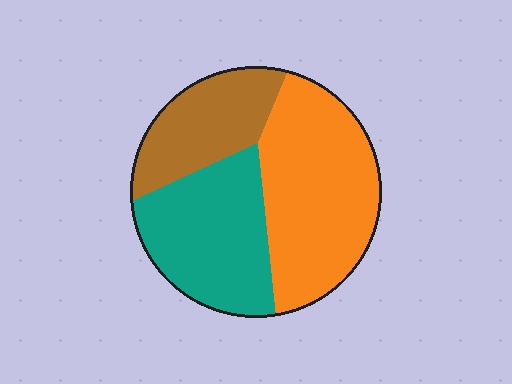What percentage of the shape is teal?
Teal takes up about one third (1/3) of the shape.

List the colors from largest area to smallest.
From largest to smallest: orange, teal, brown.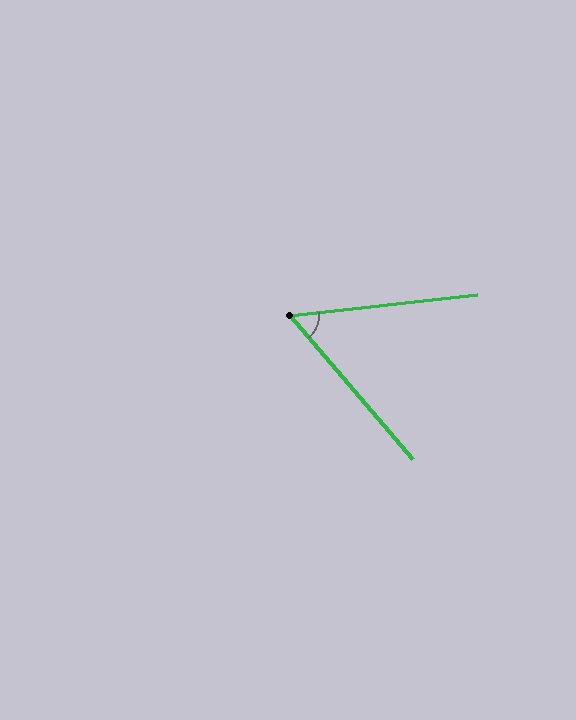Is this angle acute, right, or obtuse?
It is acute.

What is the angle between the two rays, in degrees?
Approximately 56 degrees.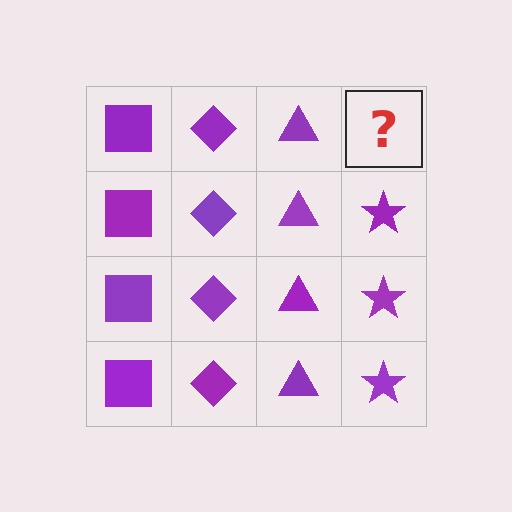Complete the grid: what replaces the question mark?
The question mark should be replaced with a purple star.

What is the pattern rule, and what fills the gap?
The rule is that each column has a consistent shape. The gap should be filled with a purple star.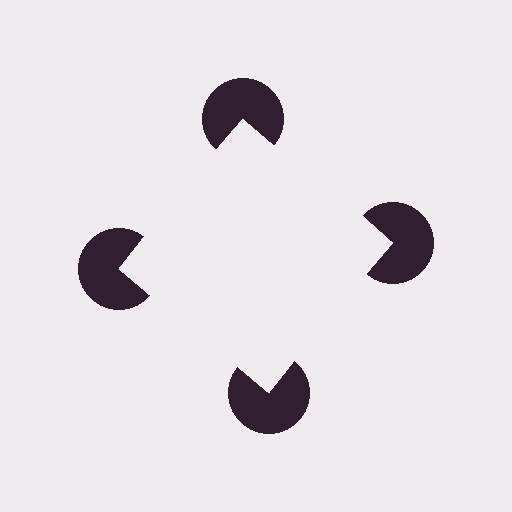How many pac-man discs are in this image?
There are 4 — one at each vertex of the illusory square.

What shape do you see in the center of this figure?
An illusory square — its edges are inferred from the aligned wedge cuts in the pac-man discs, not physically drawn.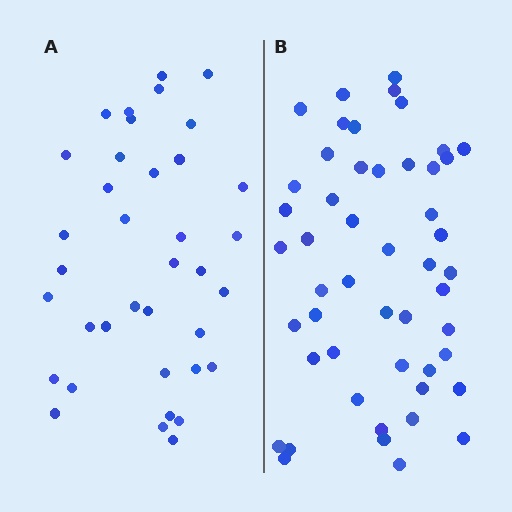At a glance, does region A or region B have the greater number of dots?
Region B (the right region) has more dots.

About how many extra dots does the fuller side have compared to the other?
Region B has approximately 15 more dots than region A.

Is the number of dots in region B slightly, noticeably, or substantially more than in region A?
Region B has noticeably more, but not dramatically so. The ratio is roughly 1.4 to 1.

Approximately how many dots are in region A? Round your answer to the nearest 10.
About 40 dots. (The exact count is 37, which rounds to 40.)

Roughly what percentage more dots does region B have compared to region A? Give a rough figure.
About 35% more.